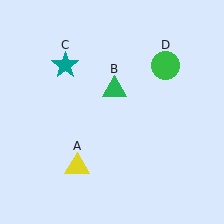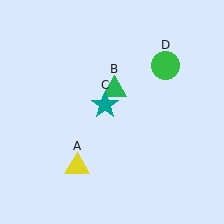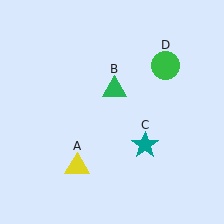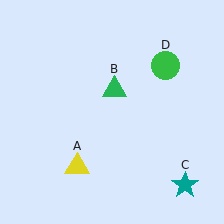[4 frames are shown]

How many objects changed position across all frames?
1 object changed position: teal star (object C).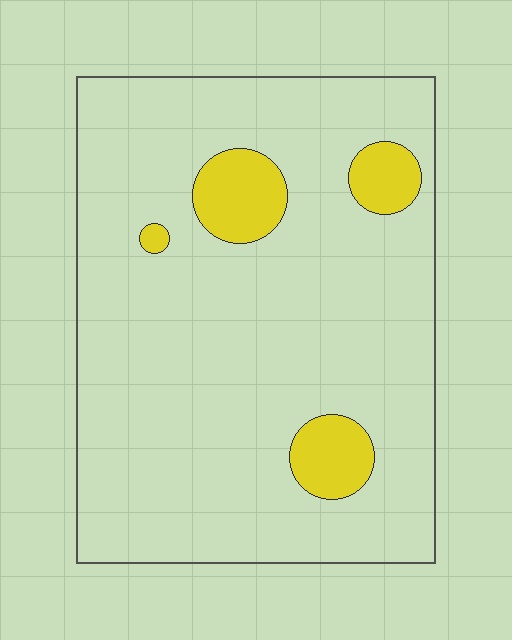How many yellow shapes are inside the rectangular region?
4.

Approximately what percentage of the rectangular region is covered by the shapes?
Approximately 10%.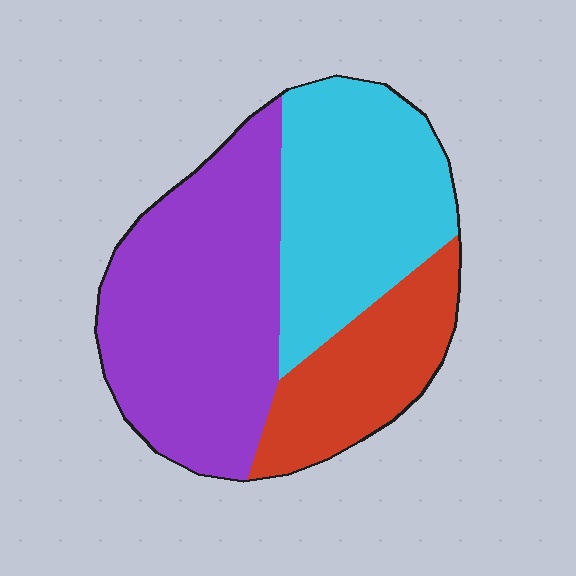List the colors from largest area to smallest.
From largest to smallest: purple, cyan, red.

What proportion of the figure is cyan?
Cyan covers roughly 35% of the figure.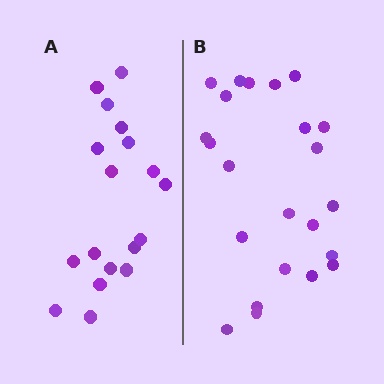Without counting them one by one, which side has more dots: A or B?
Region B (the right region) has more dots.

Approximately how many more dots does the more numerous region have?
Region B has about 5 more dots than region A.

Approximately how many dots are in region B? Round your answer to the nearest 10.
About 20 dots. (The exact count is 23, which rounds to 20.)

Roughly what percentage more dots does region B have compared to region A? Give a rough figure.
About 30% more.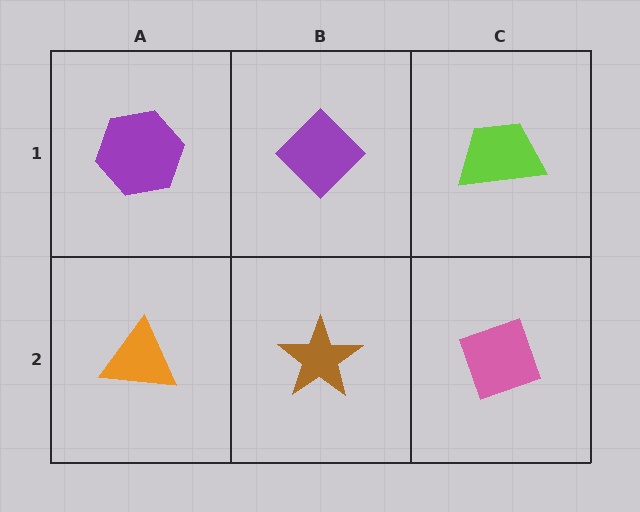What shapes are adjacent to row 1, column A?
An orange triangle (row 2, column A), a purple diamond (row 1, column B).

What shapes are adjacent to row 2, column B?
A purple diamond (row 1, column B), an orange triangle (row 2, column A), a pink diamond (row 2, column C).